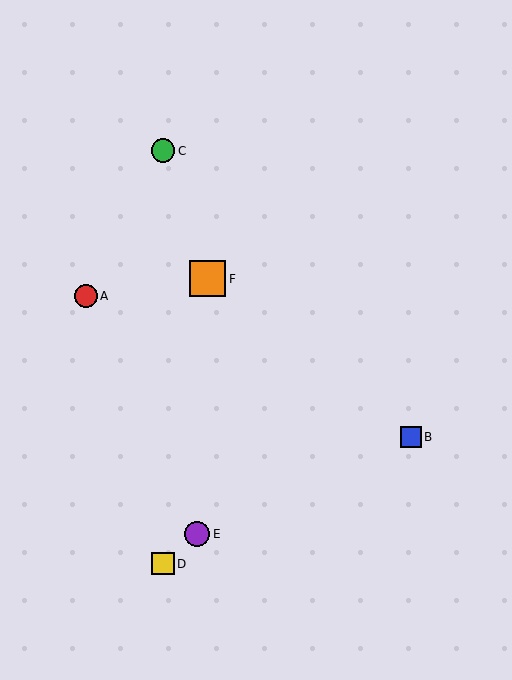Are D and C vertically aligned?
Yes, both are at x≈163.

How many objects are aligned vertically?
2 objects (C, D) are aligned vertically.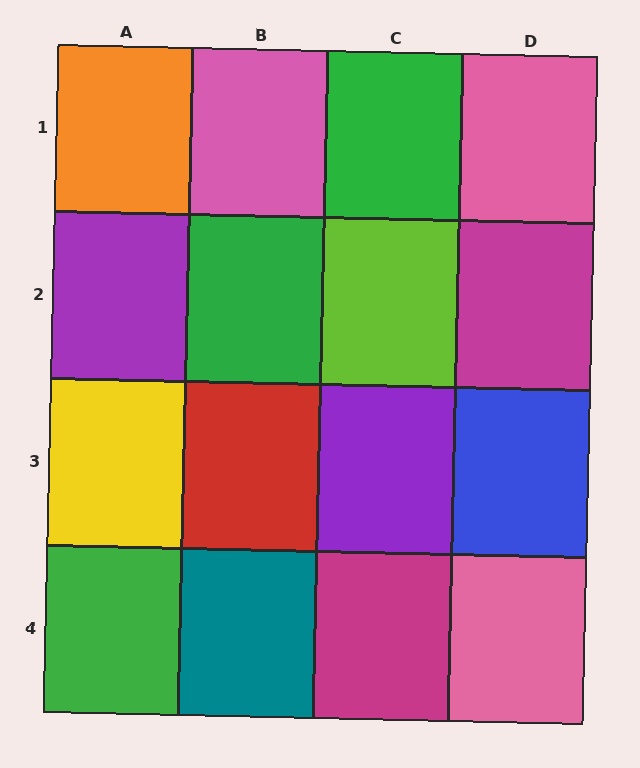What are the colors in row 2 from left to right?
Purple, green, lime, magenta.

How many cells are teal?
1 cell is teal.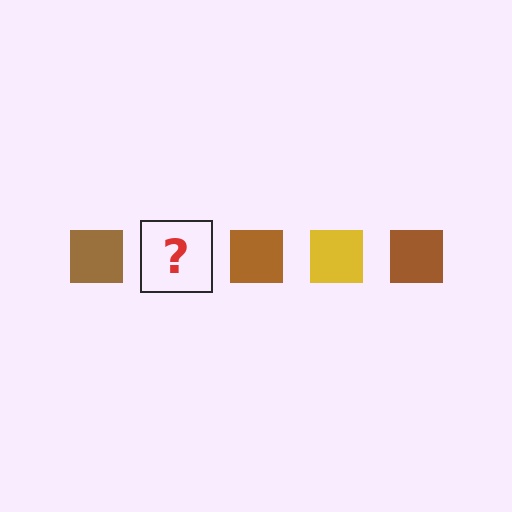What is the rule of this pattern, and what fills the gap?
The rule is that the pattern cycles through brown, yellow squares. The gap should be filled with a yellow square.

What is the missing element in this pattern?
The missing element is a yellow square.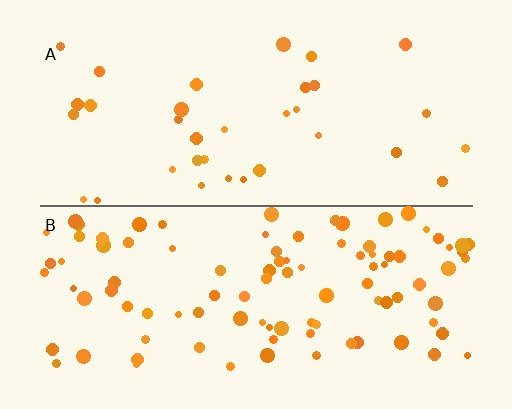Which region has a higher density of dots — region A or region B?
B (the bottom).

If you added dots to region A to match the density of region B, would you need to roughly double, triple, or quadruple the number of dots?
Approximately triple.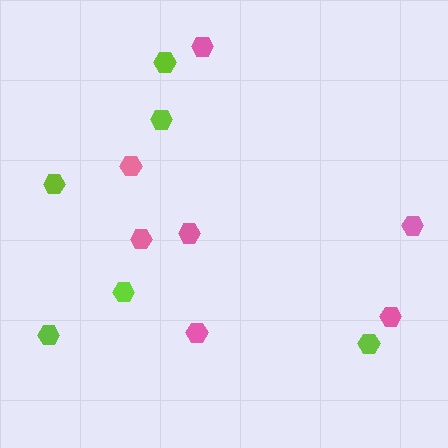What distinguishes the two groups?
There are 2 groups: one group of lime hexagons (6) and one group of pink hexagons (7).